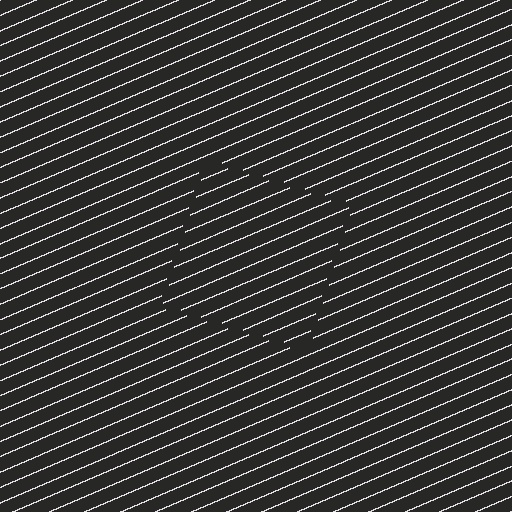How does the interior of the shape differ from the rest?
The interior of the shape contains the same grating, shifted by half a period — the contour is defined by the phase discontinuity where line-ends from the inner and outer gratings abut.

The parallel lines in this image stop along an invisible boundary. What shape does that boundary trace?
An illusory square. The interior of the shape contains the same grating, shifted by half a period — the contour is defined by the phase discontinuity where line-ends from the inner and outer gratings abut.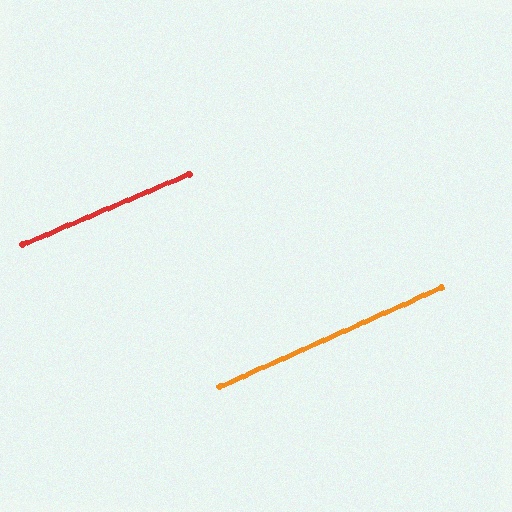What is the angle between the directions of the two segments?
Approximately 1 degree.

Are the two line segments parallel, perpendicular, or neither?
Parallel — their directions differ by only 1.0°.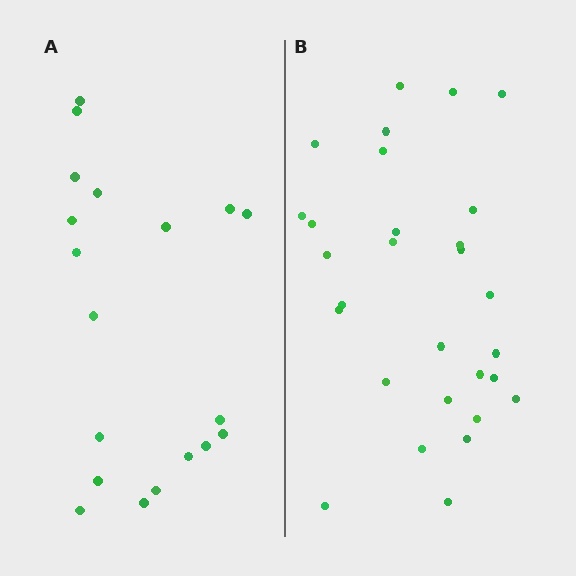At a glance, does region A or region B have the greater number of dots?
Region B (the right region) has more dots.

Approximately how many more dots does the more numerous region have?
Region B has roughly 10 or so more dots than region A.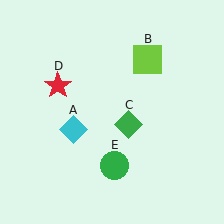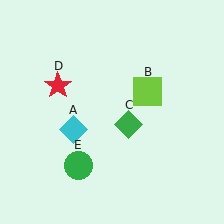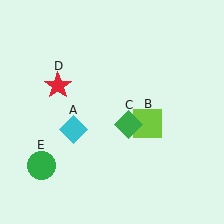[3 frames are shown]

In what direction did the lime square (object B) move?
The lime square (object B) moved down.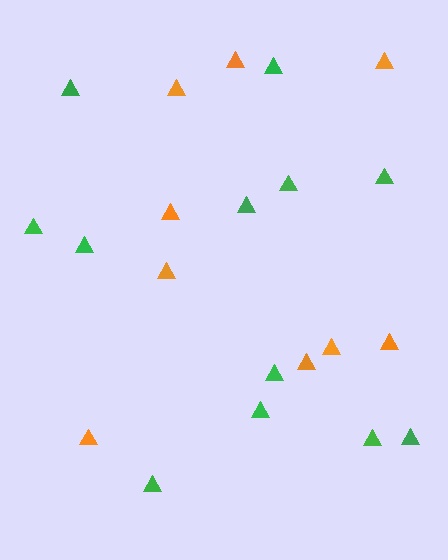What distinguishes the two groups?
There are 2 groups: one group of green triangles (12) and one group of orange triangles (9).